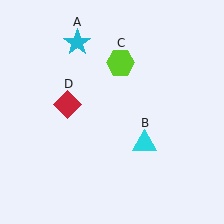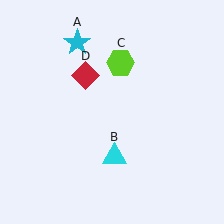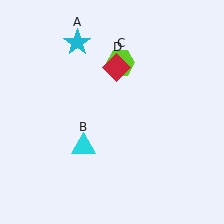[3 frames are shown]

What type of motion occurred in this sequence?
The cyan triangle (object B), red diamond (object D) rotated clockwise around the center of the scene.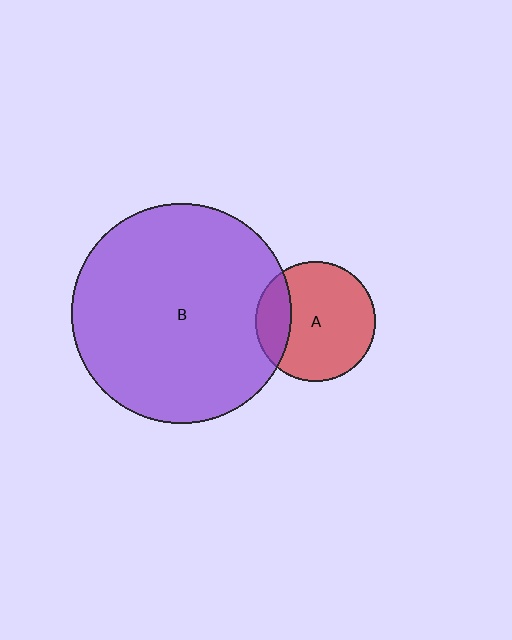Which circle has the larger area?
Circle B (purple).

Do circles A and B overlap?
Yes.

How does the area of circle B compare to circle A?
Approximately 3.4 times.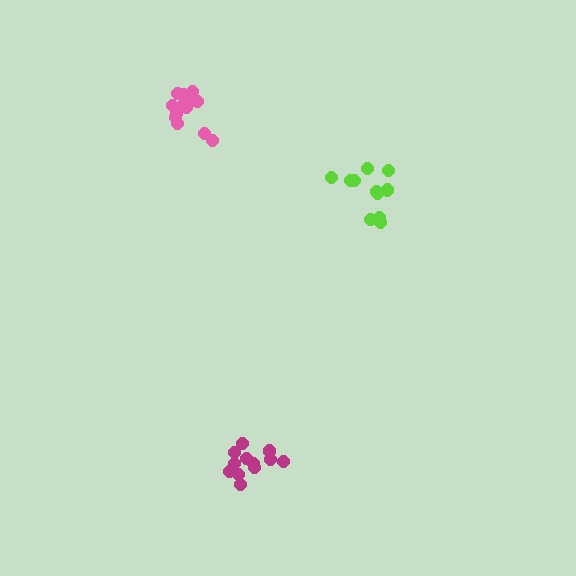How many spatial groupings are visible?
There are 3 spatial groupings.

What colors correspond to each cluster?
The clusters are colored: lime, pink, magenta.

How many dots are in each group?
Group 1: 11 dots, Group 2: 13 dots, Group 3: 12 dots (36 total).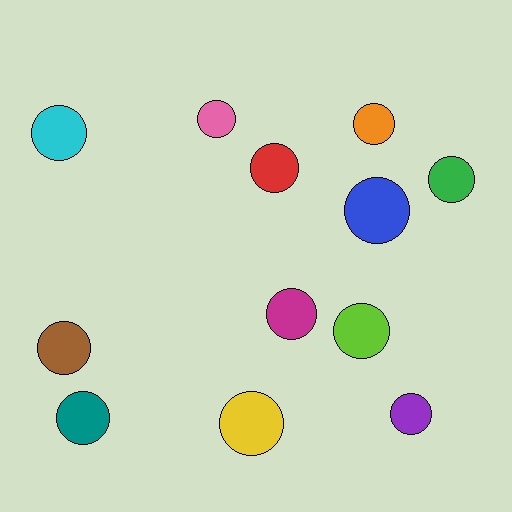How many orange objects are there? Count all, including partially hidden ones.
There is 1 orange object.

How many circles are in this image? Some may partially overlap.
There are 12 circles.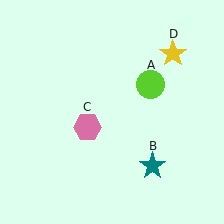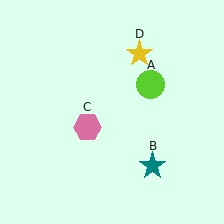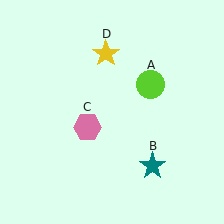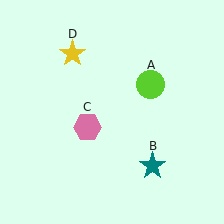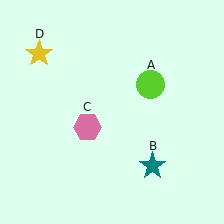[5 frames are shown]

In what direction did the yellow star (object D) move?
The yellow star (object D) moved left.